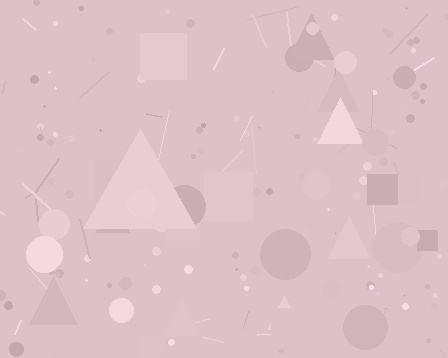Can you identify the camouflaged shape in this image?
The camouflaged shape is a triangle.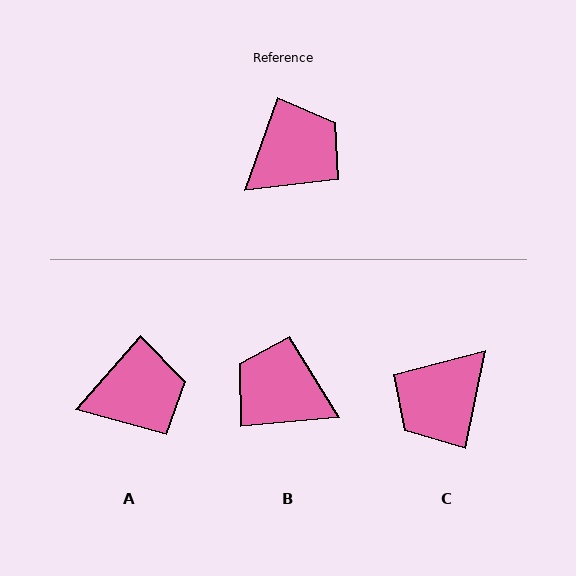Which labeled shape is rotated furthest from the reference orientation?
C, about 172 degrees away.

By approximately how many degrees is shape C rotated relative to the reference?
Approximately 172 degrees clockwise.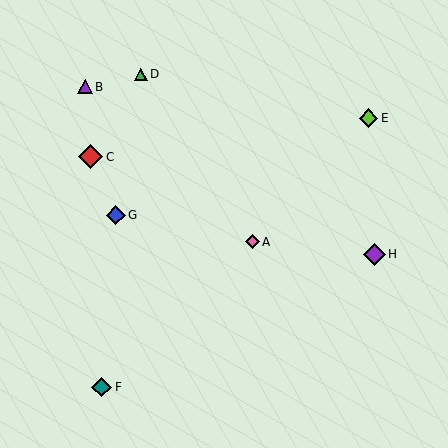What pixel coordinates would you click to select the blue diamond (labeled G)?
Click at (116, 215) to select the blue diamond G.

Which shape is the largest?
The red diamond (labeled C) is the largest.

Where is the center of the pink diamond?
The center of the pink diamond is at (252, 242).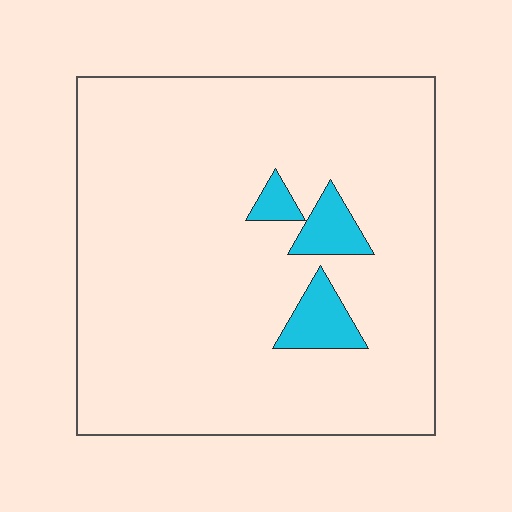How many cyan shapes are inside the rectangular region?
3.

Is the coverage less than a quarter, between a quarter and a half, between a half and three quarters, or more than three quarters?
Less than a quarter.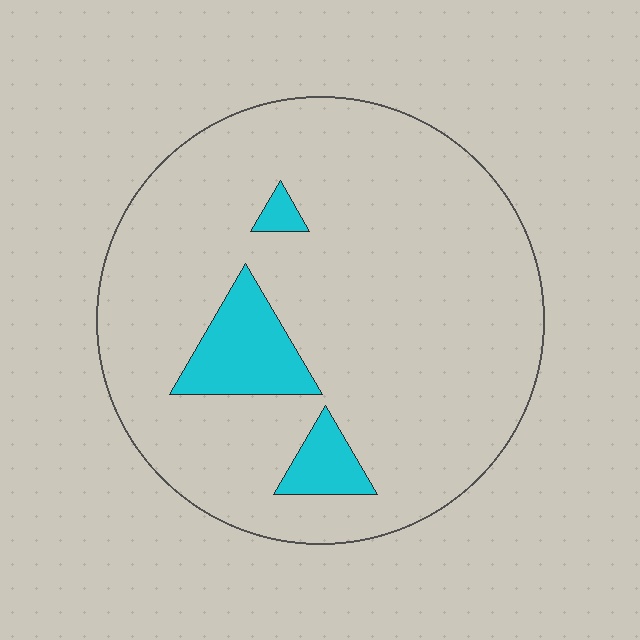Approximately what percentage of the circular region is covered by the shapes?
Approximately 10%.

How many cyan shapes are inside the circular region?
3.